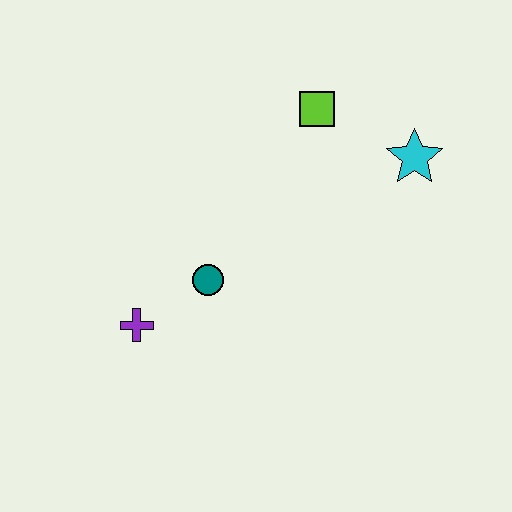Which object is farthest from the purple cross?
The cyan star is farthest from the purple cross.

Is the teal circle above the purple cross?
Yes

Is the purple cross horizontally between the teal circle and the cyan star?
No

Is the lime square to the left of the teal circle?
No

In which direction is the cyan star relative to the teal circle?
The cyan star is to the right of the teal circle.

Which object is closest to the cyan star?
The lime square is closest to the cyan star.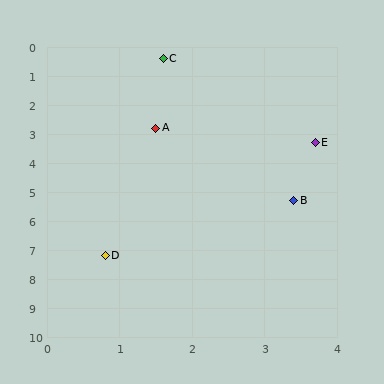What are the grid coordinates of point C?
Point C is at approximately (1.6, 0.4).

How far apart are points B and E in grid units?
Points B and E are about 2.0 grid units apart.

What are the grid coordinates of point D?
Point D is at approximately (0.8, 7.2).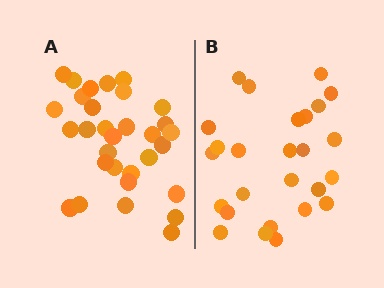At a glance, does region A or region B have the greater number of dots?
Region A (the left region) has more dots.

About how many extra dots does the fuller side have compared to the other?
Region A has about 5 more dots than region B.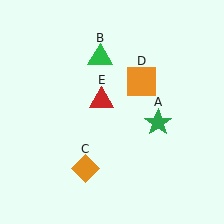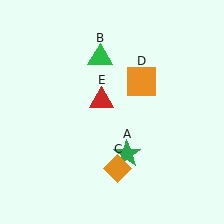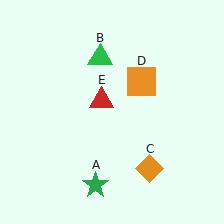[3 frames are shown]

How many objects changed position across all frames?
2 objects changed position: green star (object A), orange diamond (object C).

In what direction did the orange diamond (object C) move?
The orange diamond (object C) moved right.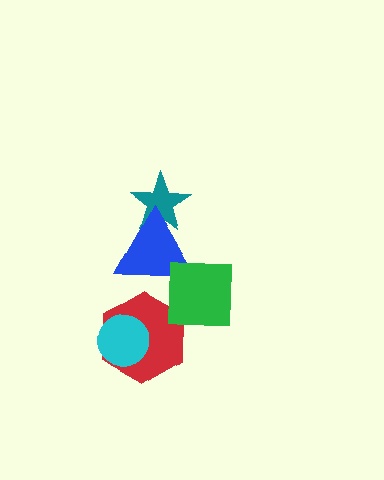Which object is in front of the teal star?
The blue triangle is in front of the teal star.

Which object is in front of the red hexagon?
The cyan circle is in front of the red hexagon.